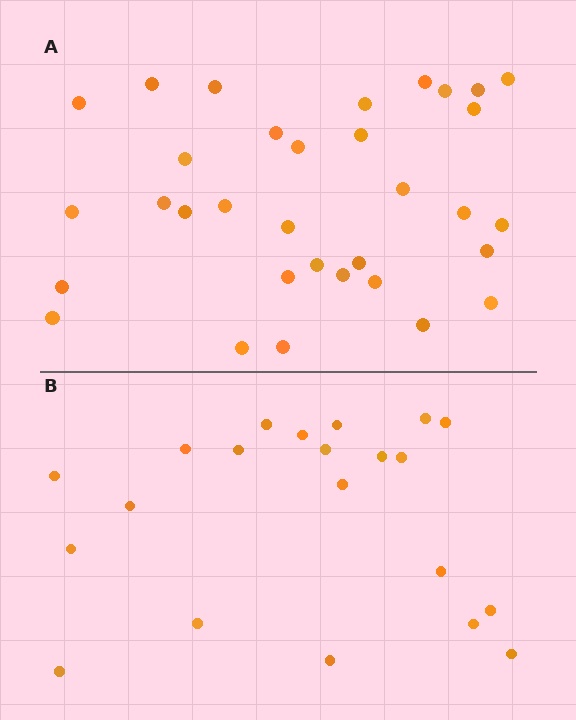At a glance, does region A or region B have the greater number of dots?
Region A (the top region) has more dots.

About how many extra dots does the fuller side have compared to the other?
Region A has roughly 12 or so more dots than region B.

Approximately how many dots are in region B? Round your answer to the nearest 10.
About 20 dots. (The exact count is 21, which rounds to 20.)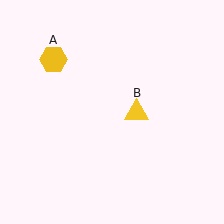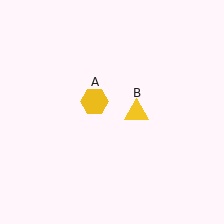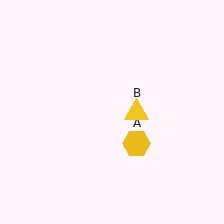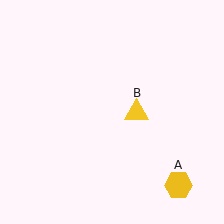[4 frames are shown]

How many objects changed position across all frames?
1 object changed position: yellow hexagon (object A).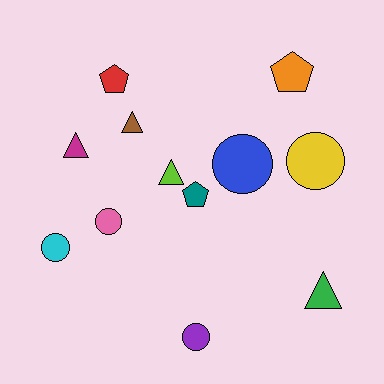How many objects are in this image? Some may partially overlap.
There are 12 objects.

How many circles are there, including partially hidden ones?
There are 5 circles.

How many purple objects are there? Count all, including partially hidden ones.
There is 1 purple object.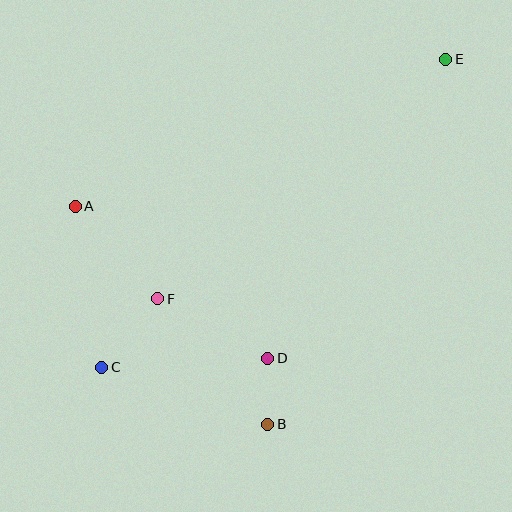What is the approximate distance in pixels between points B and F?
The distance between B and F is approximately 166 pixels.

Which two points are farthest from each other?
Points C and E are farthest from each other.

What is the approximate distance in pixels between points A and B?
The distance between A and B is approximately 291 pixels.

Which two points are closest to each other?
Points B and D are closest to each other.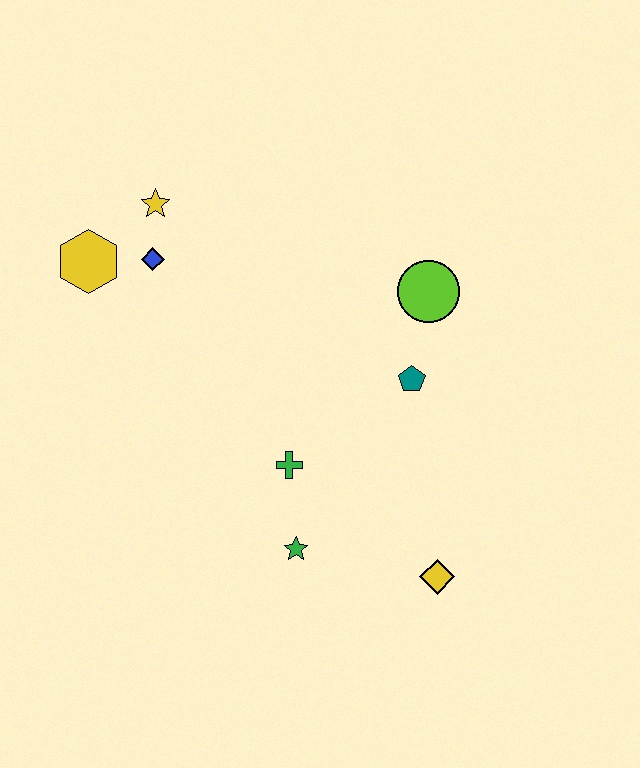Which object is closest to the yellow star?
The blue diamond is closest to the yellow star.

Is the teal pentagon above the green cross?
Yes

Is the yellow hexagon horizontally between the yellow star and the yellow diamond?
No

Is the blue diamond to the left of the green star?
Yes